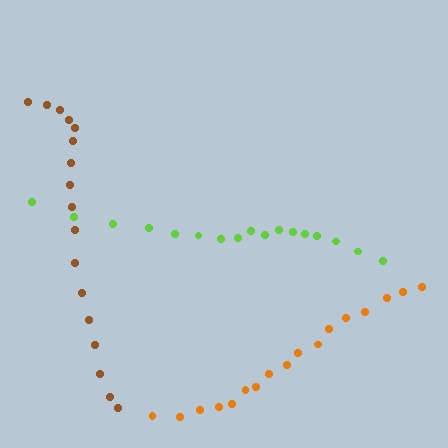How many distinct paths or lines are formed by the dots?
There are 3 distinct paths.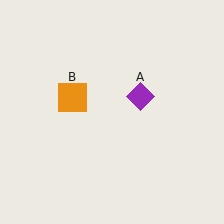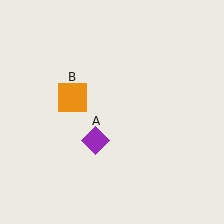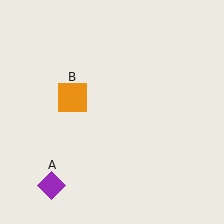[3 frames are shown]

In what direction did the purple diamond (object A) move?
The purple diamond (object A) moved down and to the left.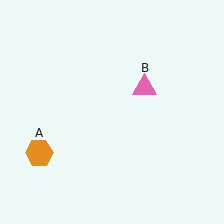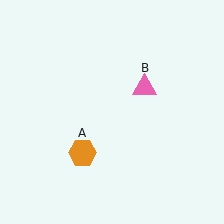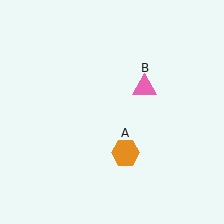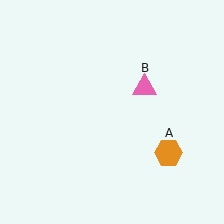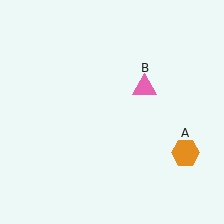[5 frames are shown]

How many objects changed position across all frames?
1 object changed position: orange hexagon (object A).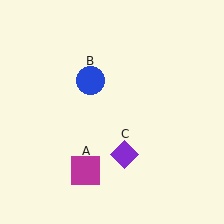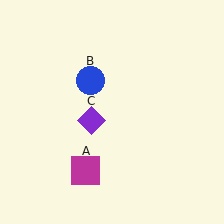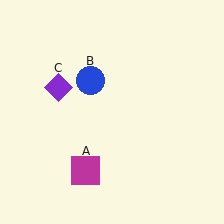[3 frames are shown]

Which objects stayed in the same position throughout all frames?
Magenta square (object A) and blue circle (object B) remained stationary.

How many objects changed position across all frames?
1 object changed position: purple diamond (object C).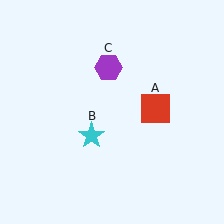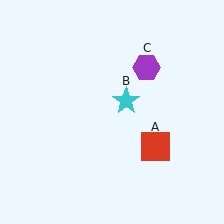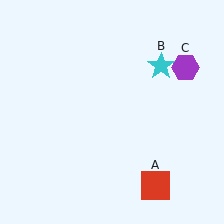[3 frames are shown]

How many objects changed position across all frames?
3 objects changed position: red square (object A), cyan star (object B), purple hexagon (object C).